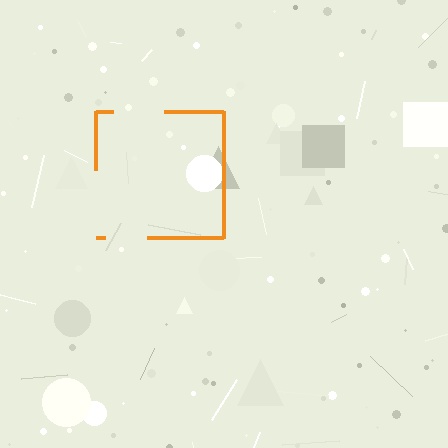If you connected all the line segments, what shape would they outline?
They would outline a square.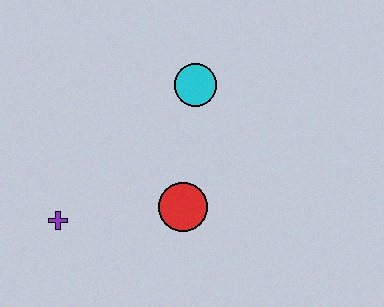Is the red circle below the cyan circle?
Yes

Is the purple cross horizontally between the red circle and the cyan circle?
No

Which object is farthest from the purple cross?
The cyan circle is farthest from the purple cross.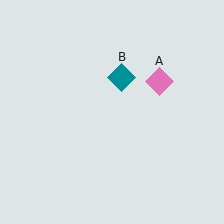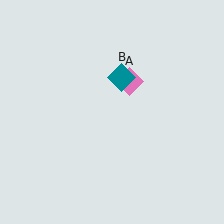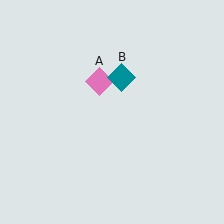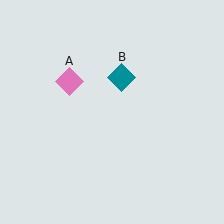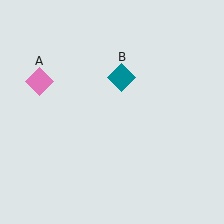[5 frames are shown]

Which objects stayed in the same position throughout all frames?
Teal diamond (object B) remained stationary.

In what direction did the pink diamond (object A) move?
The pink diamond (object A) moved left.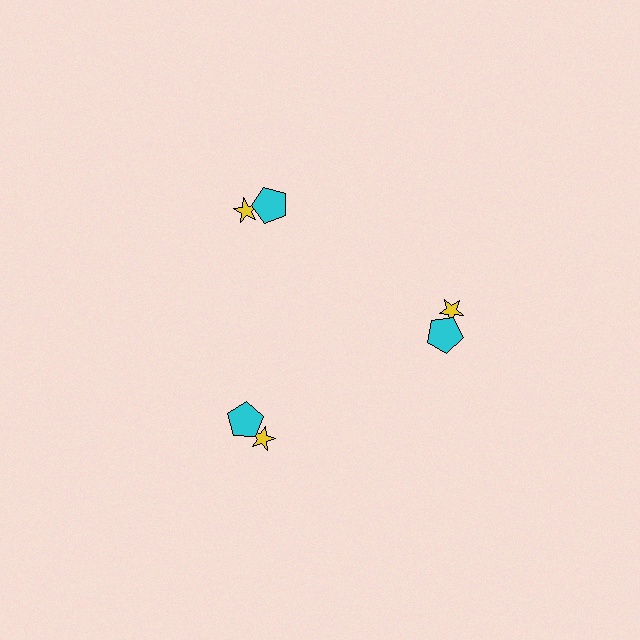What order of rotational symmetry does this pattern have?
This pattern has 3-fold rotational symmetry.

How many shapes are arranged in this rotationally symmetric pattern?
There are 6 shapes, arranged in 3 groups of 2.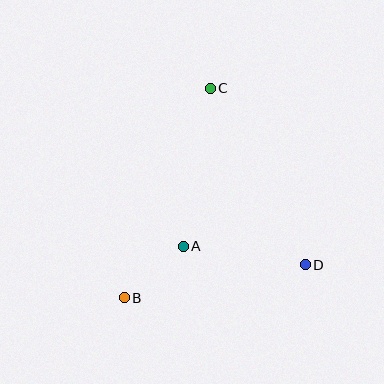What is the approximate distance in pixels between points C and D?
The distance between C and D is approximately 200 pixels.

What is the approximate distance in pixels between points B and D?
The distance between B and D is approximately 184 pixels.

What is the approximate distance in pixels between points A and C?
The distance between A and C is approximately 160 pixels.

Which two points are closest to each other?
Points A and B are closest to each other.